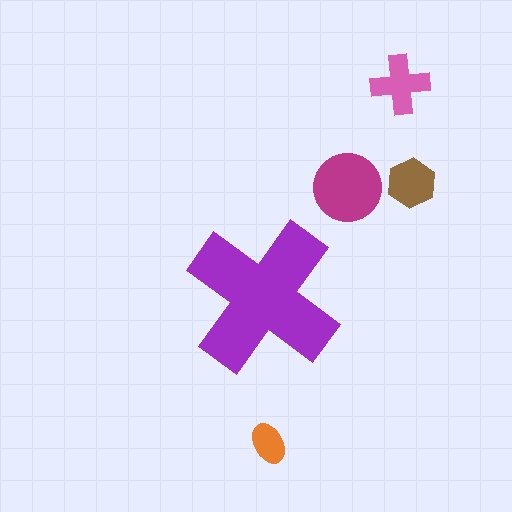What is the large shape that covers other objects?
A purple cross.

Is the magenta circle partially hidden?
No, the magenta circle is fully visible.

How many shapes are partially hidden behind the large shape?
0 shapes are partially hidden.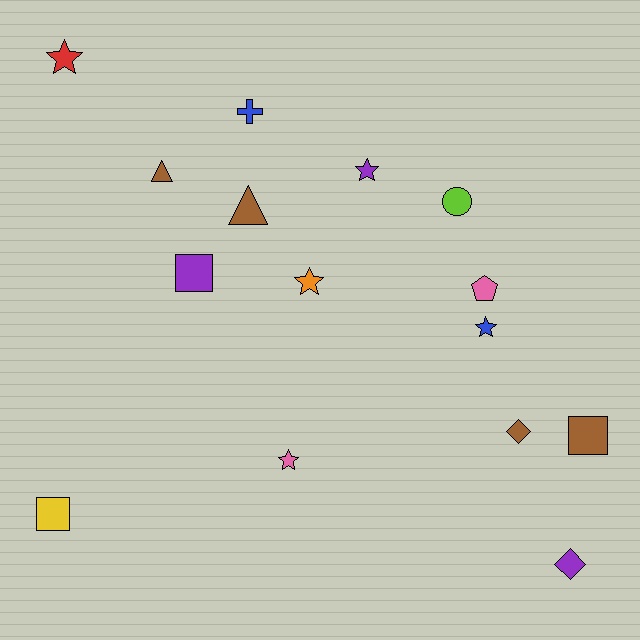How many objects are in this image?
There are 15 objects.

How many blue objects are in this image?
There are 2 blue objects.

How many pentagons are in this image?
There is 1 pentagon.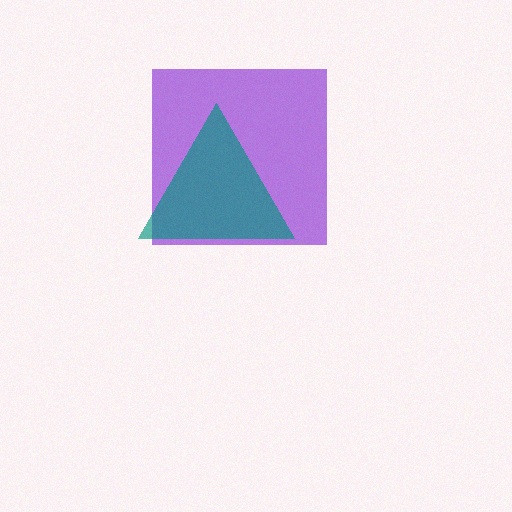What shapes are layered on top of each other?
The layered shapes are: a purple square, a teal triangle.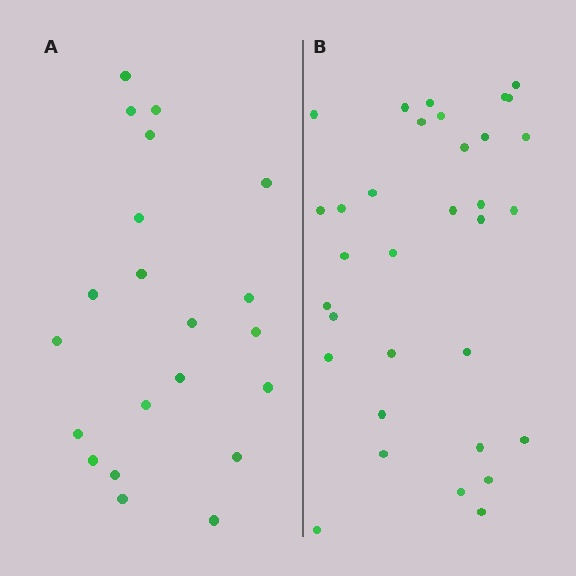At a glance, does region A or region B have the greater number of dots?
Region B (the right region) has more dots.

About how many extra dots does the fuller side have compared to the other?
Region B has roughly 12 or so more dots than region A.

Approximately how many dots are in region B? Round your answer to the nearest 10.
About 30 dots. (The exact count is 33, which rounds to 30.)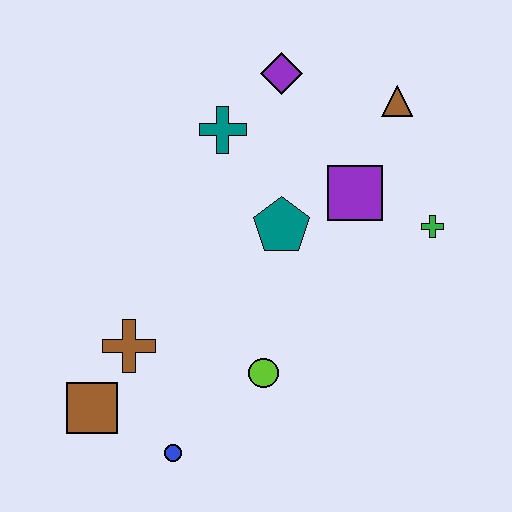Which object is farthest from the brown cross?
The brown triangle is farthest from the brown cross.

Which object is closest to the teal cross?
The purple diamond is closest to the teal cross.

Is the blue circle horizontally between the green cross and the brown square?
Yes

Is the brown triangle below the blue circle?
No